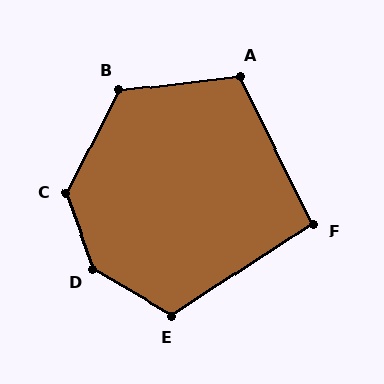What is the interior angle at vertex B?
Approximately 123 degrees (obtuse).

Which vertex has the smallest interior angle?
F, at approximately 97 degrees.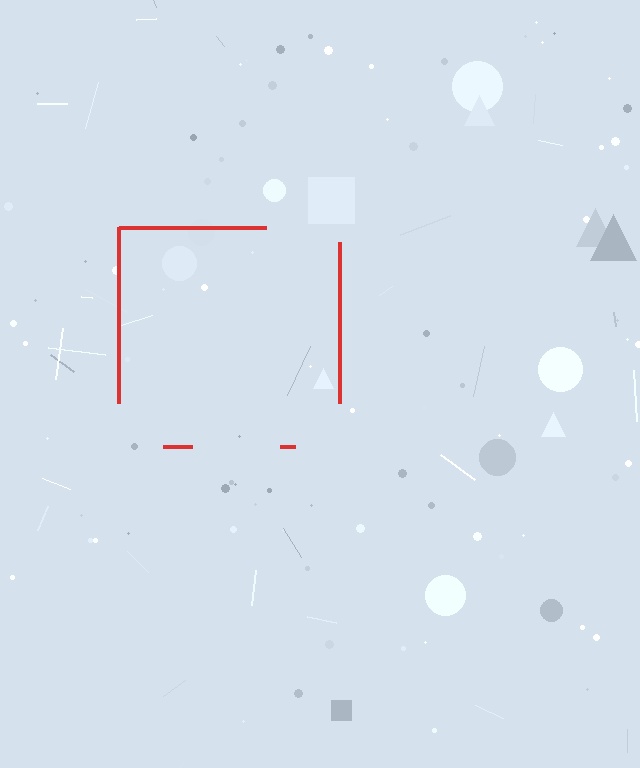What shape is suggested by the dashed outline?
The dashed outline suggests a square.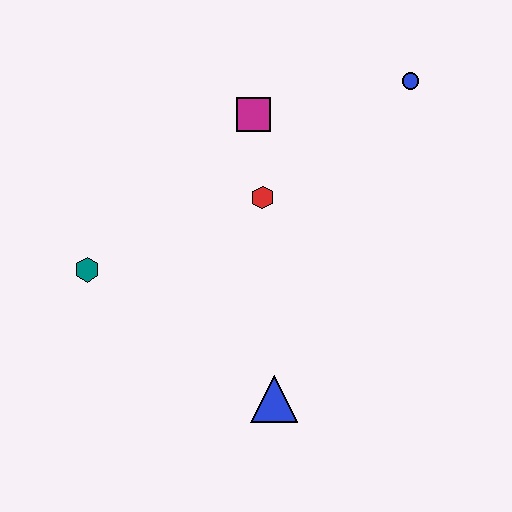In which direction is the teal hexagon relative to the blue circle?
The teal hexagon is to the left of the blue circle.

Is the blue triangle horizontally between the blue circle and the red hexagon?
Yes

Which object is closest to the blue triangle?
The red hexagon is closest to the blue triangle.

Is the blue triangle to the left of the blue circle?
Yes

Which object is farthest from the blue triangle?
The blue circle is farthest from the blue triangle.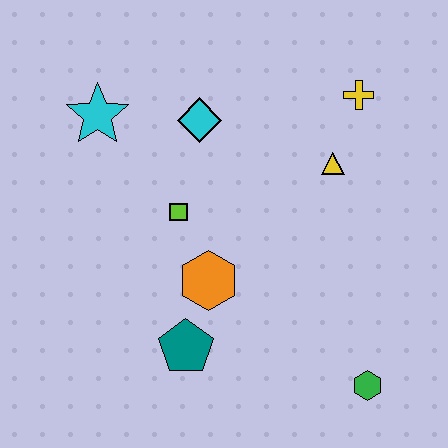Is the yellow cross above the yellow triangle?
Yes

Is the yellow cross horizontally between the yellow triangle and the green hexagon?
Yes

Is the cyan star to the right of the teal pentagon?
No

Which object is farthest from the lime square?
The green hexagon is farthest from the lime square.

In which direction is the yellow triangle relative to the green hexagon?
The yellow triangle is above the green hexagon.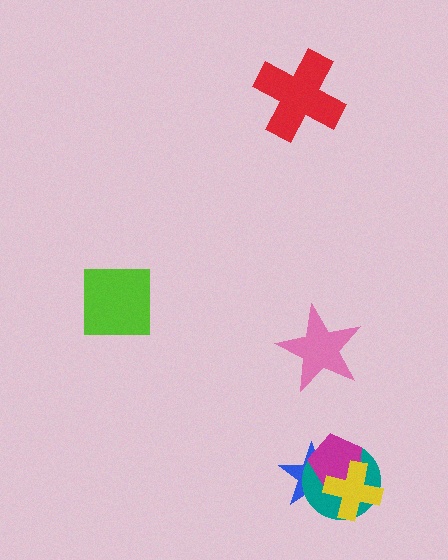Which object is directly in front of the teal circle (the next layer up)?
The magenta pentagon is directly in front of the teal circle.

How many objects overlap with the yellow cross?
3 objects overlap with the yellow cross.